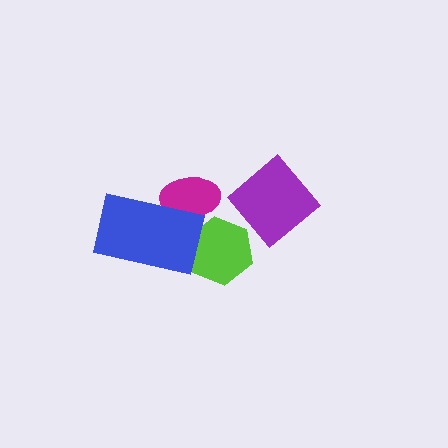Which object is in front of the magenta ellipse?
The blue rectangle is in front of the magenta ellipse.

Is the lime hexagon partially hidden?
Yes, it is partially covered by another shape.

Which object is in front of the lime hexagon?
The blue rectangle is in front of the lime hexagon.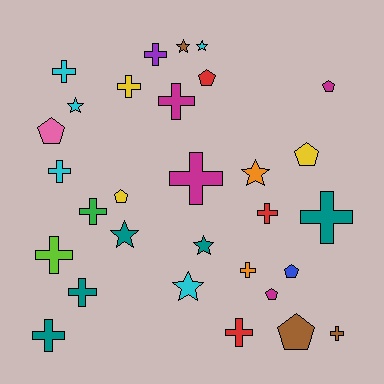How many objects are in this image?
There are 30 objects.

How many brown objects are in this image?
There are 3 brown objects.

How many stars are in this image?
There are 7 stars.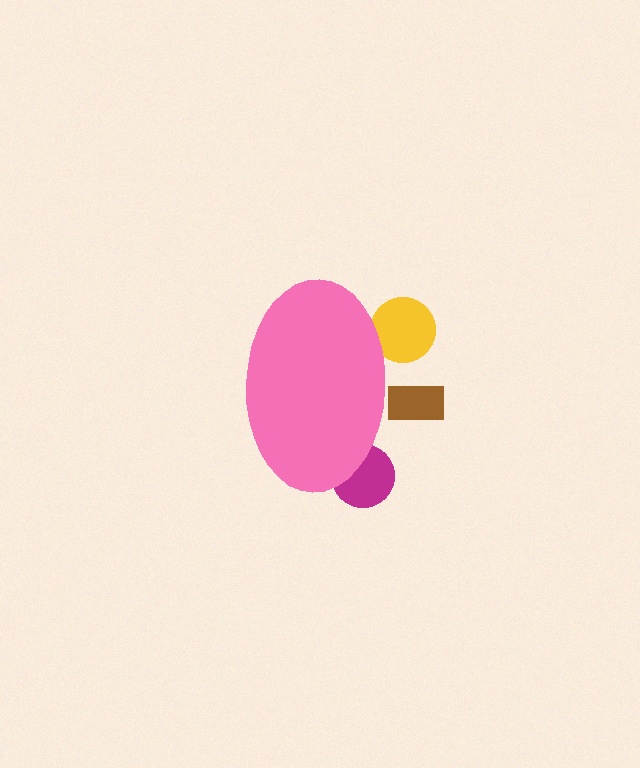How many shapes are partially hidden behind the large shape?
3 shapes are partially hidden.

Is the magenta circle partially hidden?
Yes, the magenta circle is partially hidden behind the pink ellipse.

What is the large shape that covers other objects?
A pink ellipse.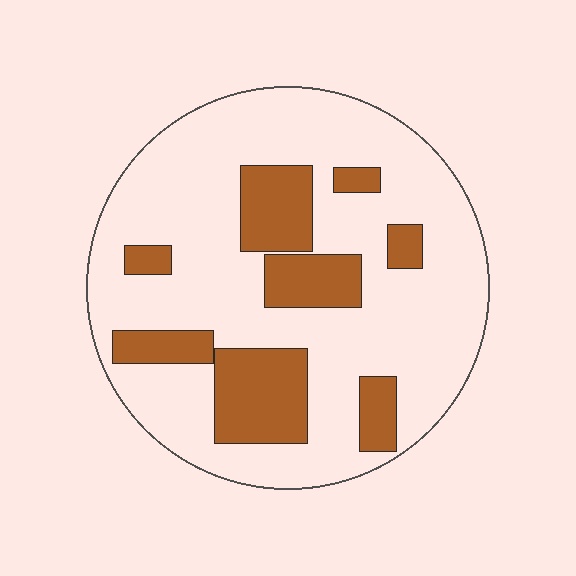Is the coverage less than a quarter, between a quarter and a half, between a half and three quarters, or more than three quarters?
Less than a quarter.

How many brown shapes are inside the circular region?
8.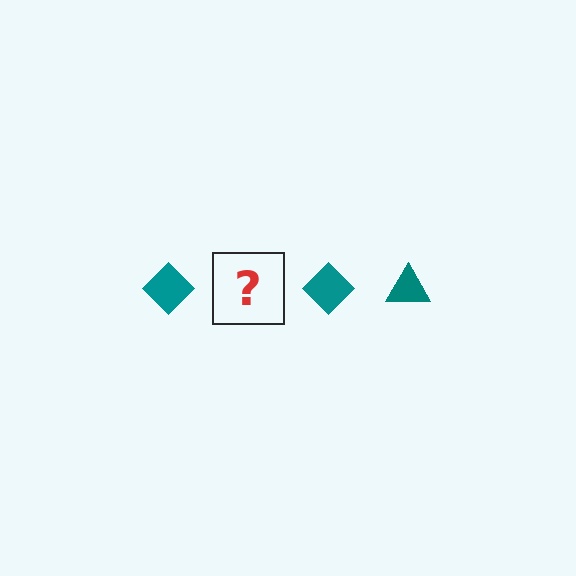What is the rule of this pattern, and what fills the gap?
The rule is that the pattern cycles through diamond, triangle shapes in teal. The gap should be filled with a teal triangle.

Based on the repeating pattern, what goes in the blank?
The blank should be a teal triangle.